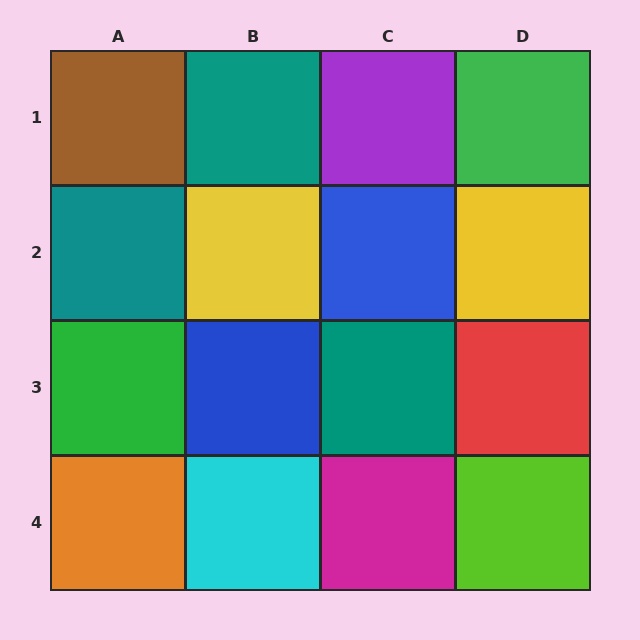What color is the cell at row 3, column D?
Red.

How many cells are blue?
2 cells are blue.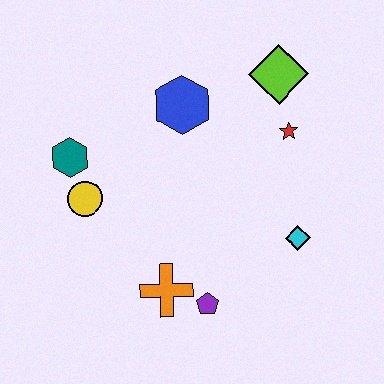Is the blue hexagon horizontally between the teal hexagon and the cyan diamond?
Yes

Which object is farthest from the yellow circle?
The lime diamond is farthest from the yellow circle.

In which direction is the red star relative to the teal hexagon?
The red star is to the right of the teal hexagon.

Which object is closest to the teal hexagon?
The yellow circle is closest to the teal hexagon.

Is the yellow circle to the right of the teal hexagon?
Yes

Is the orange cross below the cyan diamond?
Yes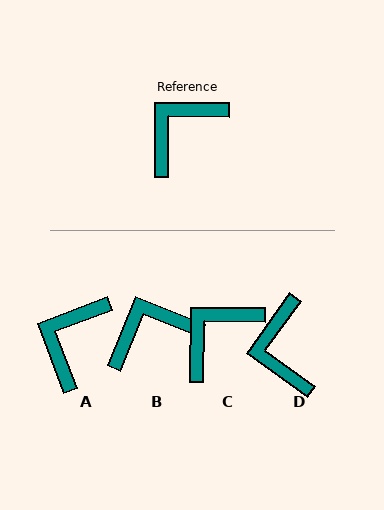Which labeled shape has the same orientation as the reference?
C.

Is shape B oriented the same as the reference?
No, it is off by about 22 degrees.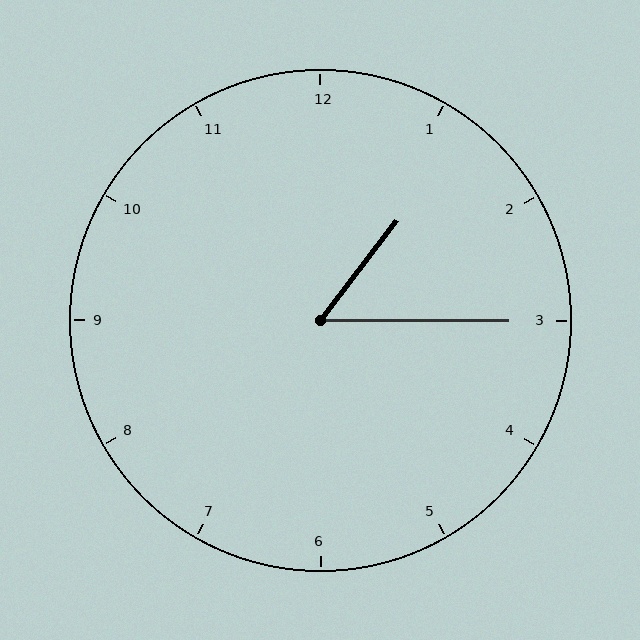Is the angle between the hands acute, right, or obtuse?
It is acute.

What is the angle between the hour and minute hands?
Approximately 52 degrees.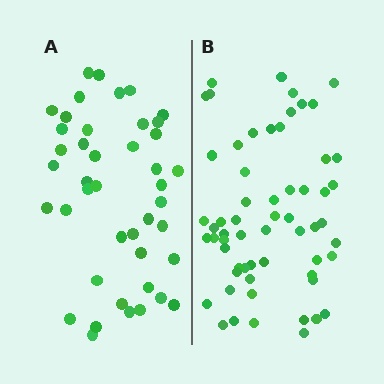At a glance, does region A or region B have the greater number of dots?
Region B (the right region) has more dots.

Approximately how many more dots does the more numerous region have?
Region B has approximately 15 more dots than region A.